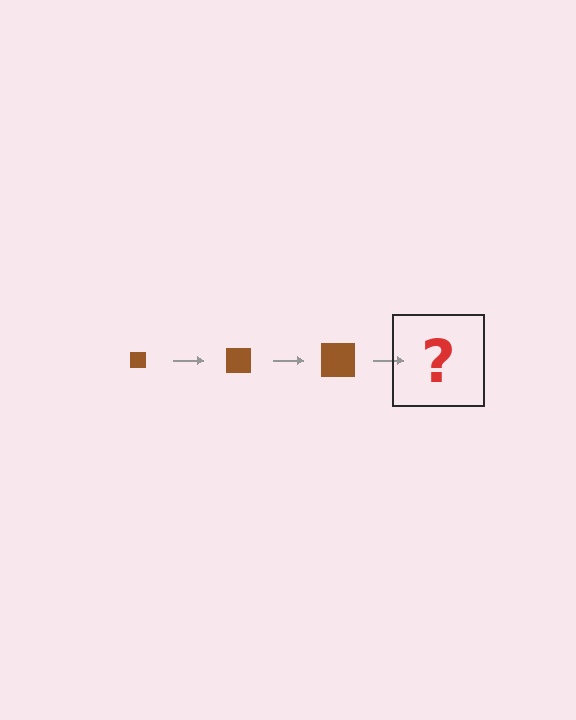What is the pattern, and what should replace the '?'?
The pattern is that the square gets progressively larger each step. The '?' should be a brown square, larger than the previous one.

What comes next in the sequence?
The next element should be a brown square, larger than the previous one.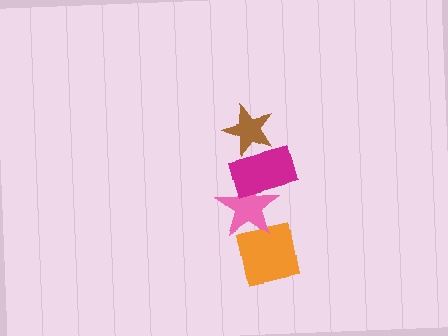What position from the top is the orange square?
The orange square is 4th from the top.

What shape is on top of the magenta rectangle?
The brown star is on top of the magenta rectangle.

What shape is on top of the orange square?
The pink star is on top of the orange square.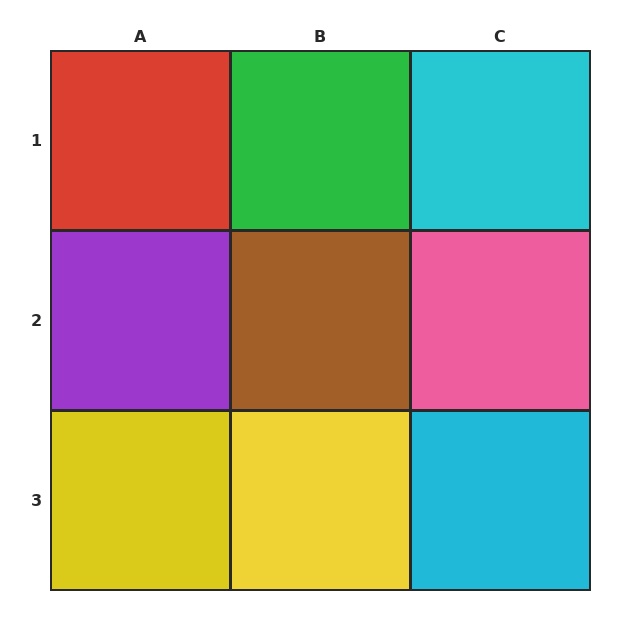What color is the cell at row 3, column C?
Cyan.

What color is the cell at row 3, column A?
Yellow.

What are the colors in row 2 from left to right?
Purple, brown, pink.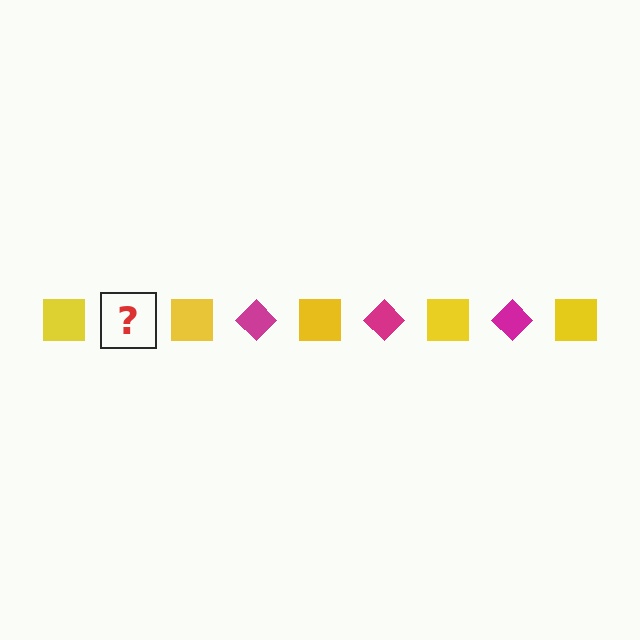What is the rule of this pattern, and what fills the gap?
The rule is that the pattern alternates between yellow square and magenta diamond. The gap should be filled with a magenta diamond.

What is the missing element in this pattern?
The missing element is a magenta diamond.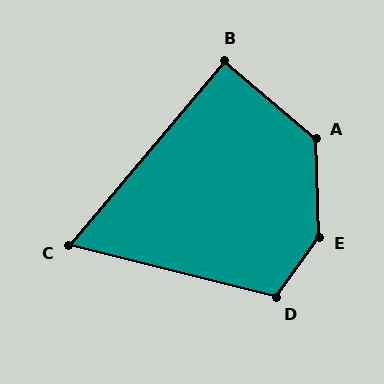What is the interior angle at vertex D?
Approximately 111 degrees (obtuse).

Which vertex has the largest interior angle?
E, at approximately 143 degrees.